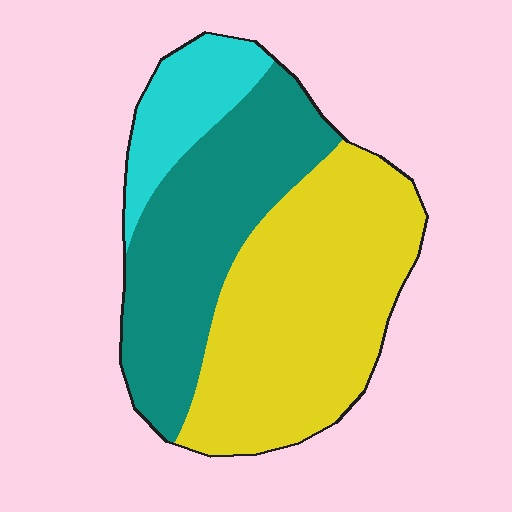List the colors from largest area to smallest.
From largest to smallest: yellow, teal, cyan.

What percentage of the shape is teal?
Teal takes up about three eighths (3/8) of the shape.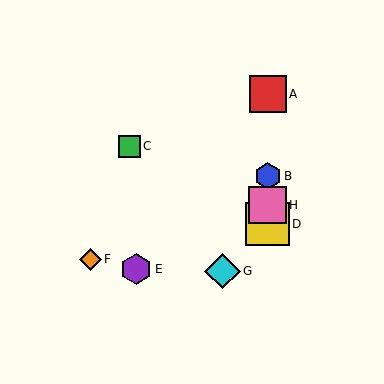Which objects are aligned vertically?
Objects A, B, D, H are aligned vertically.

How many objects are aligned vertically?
4 objects (A, B, D, H) are aligned vertically.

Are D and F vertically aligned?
No, D is at x≈268 and F is at x≈90.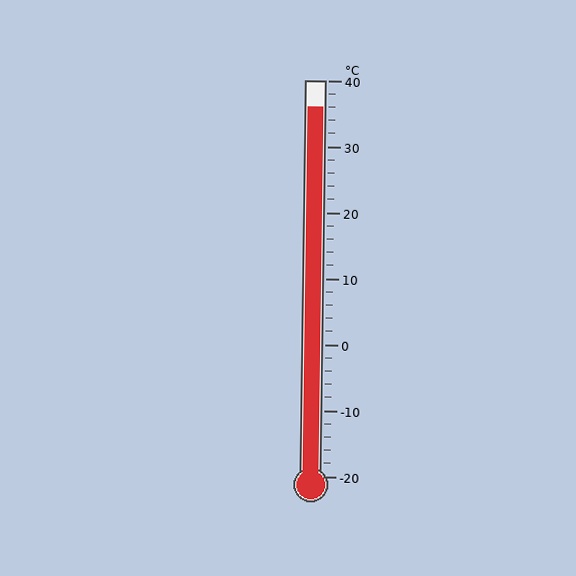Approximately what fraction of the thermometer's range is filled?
The thermometer is filled to approximately 95% of its range.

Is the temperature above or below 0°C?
The temperature is above 0°C.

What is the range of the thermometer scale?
The thermometer scale ranges from -20°C to 40°C.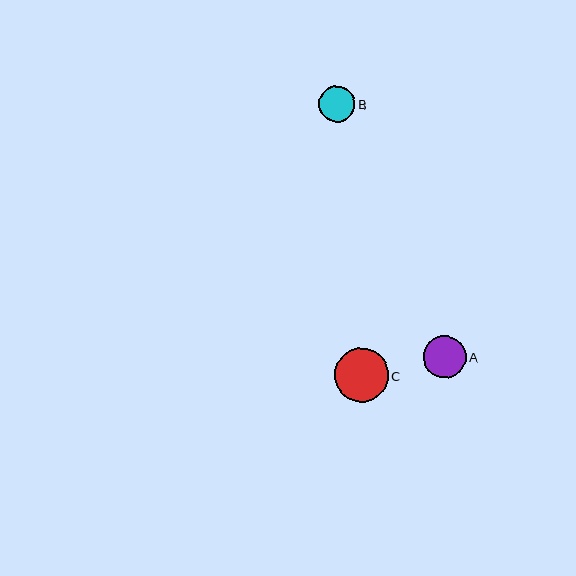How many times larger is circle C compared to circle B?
Circle C is approximately 1.5 times the size of circle B.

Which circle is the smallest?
Circle B is the smallest with a size of approximately 36 pixels.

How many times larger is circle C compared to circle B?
Circle C is approximately 1.5 times the size of circle B.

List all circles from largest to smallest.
From largest to smallest: C, A, B.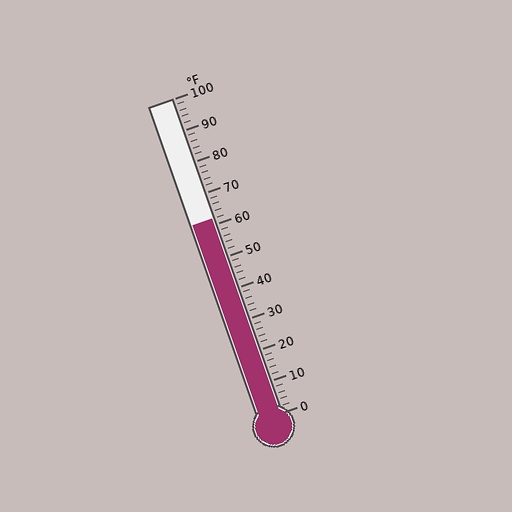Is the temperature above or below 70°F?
The temperature is below 70°F.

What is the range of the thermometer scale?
The thermometer scale ranges from 0°F to 100°F.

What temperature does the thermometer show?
The thermometer shows approximately 62°F.